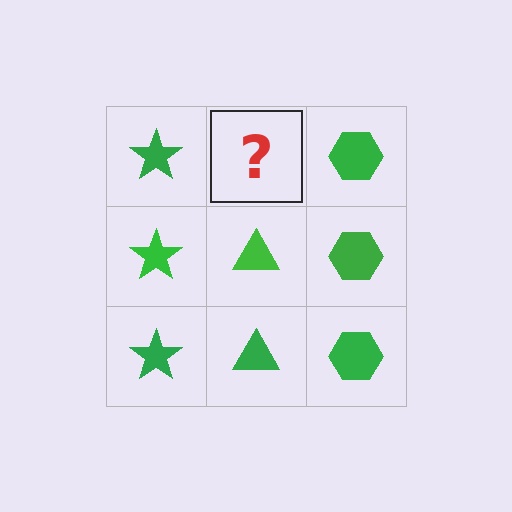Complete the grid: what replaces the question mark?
The question mark should be replaced with a green triangle.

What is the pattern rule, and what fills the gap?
The rule is that each column has a consistent shape. The gap should be filled with a green triangle.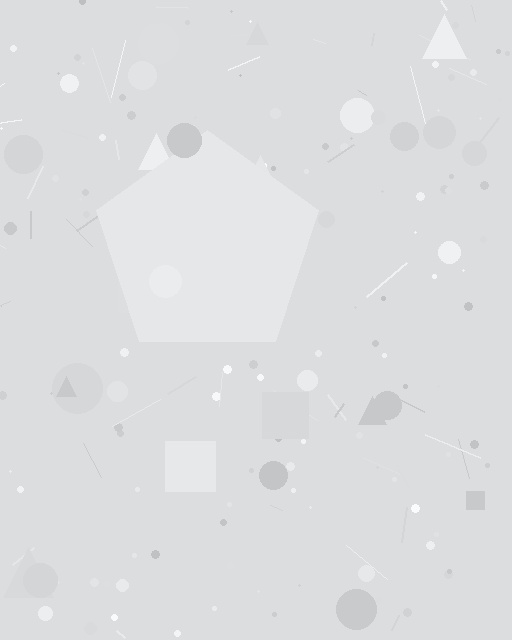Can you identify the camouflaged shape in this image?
The camouflaged shape is a pentagon.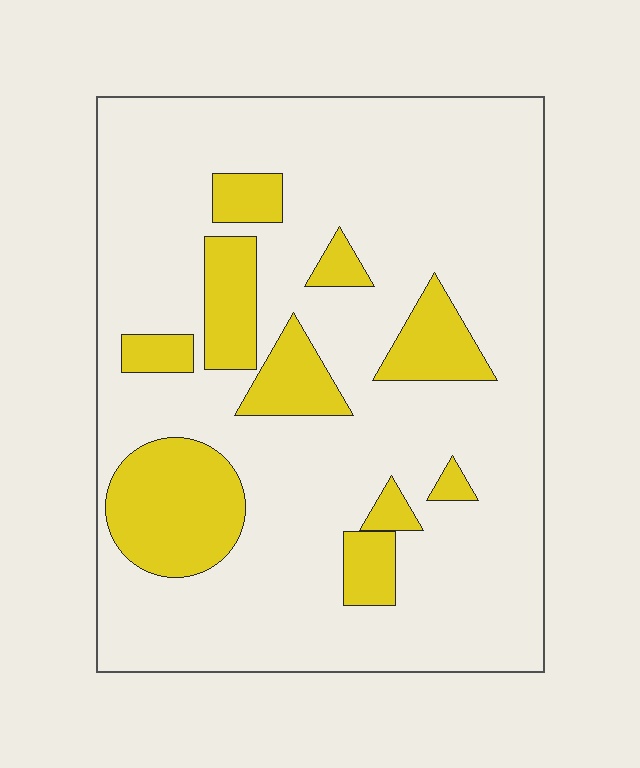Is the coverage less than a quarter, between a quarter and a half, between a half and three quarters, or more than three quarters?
Less than a quarter.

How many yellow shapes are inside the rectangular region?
10.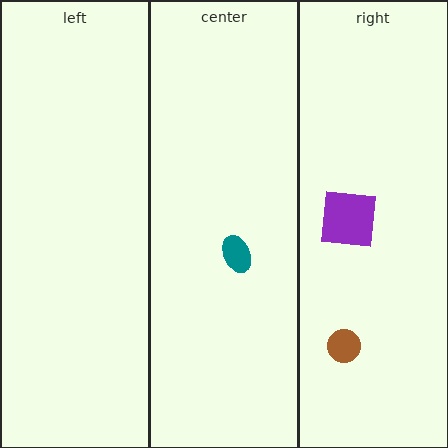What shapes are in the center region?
The teal ellipse.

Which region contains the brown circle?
The right region.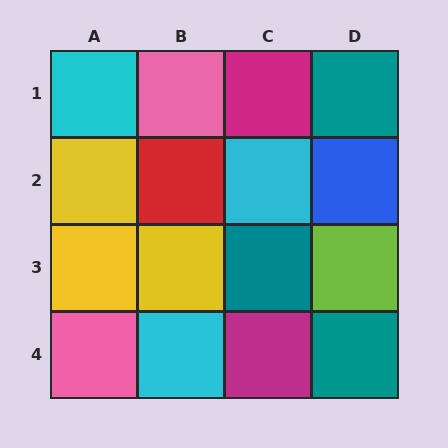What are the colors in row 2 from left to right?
Yellow, red, cyan, blue.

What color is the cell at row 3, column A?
Yellow.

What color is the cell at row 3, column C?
Teal.